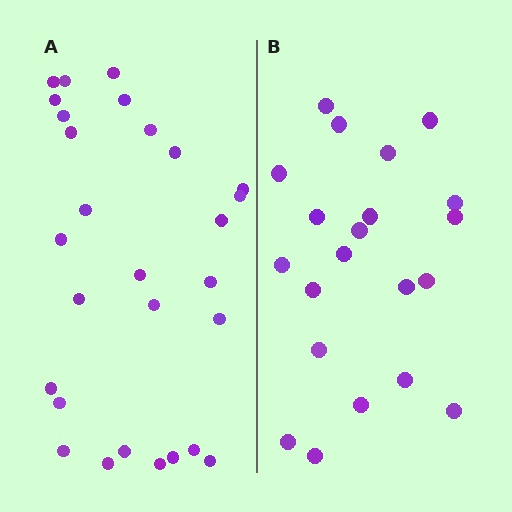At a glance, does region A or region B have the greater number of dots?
Region A (the left region) has more dots.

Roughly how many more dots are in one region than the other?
Region A has roughly 8 or so more dots than region B.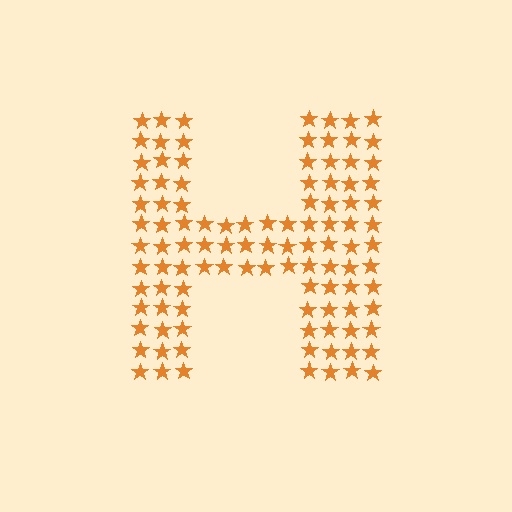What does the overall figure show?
The overall figure shows the letter H.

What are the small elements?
The small elements are stars.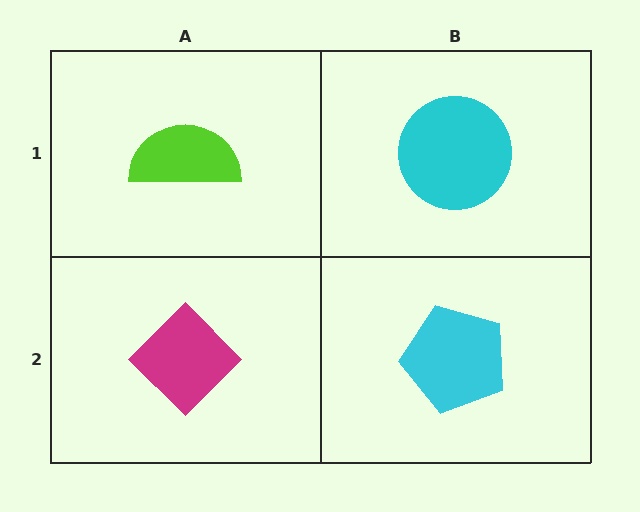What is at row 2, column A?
A magenta diamond.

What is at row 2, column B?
A cyan pentagon.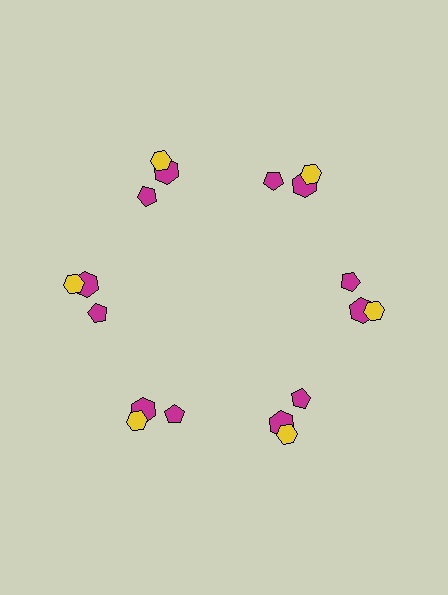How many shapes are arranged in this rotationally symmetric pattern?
There are 18 shapes, arranged in 6 groups of 3.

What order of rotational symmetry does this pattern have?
This pattern has 6-fold rotational symmetry.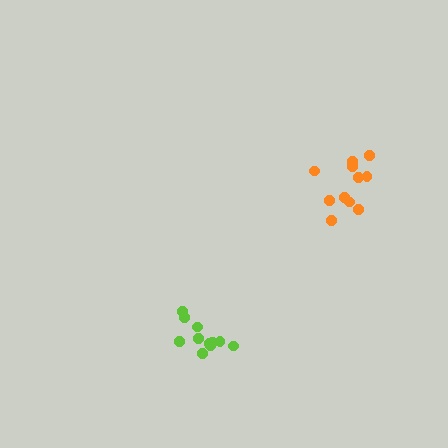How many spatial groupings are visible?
There are 2 spatial groupings.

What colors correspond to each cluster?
The clusters are colored: lime, orange.